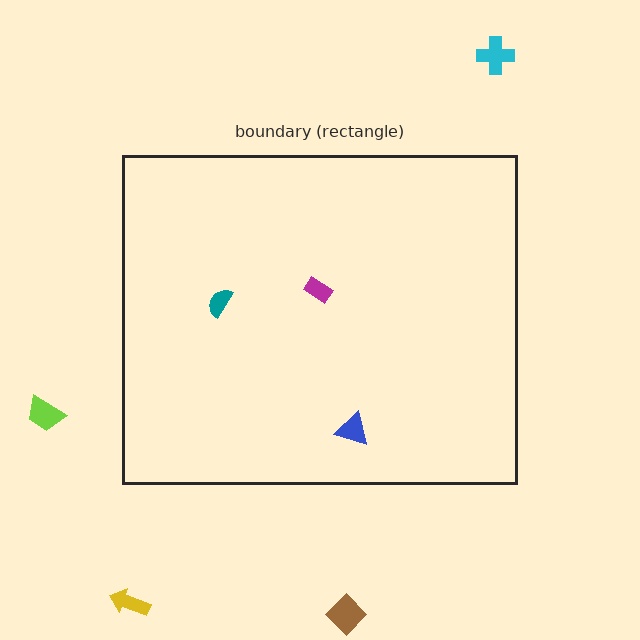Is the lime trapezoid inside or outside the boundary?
Outside.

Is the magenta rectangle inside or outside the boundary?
Inside.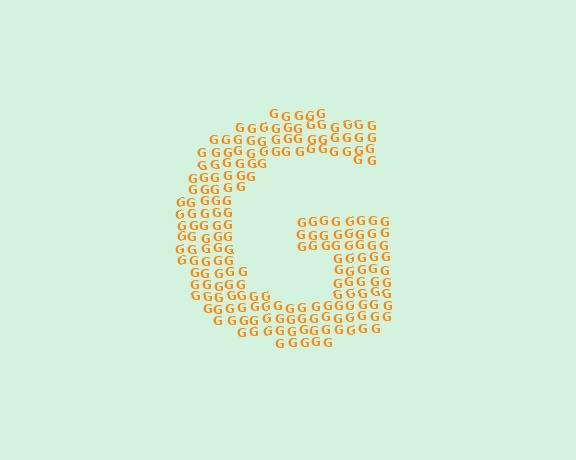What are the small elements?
The small elements are letter G's.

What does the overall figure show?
The overall figure shows the letter G.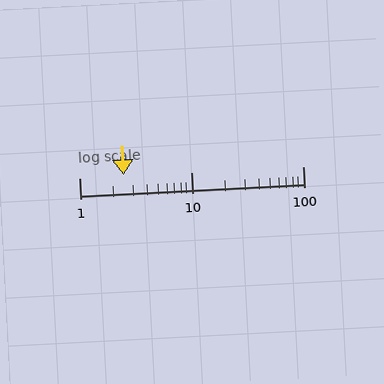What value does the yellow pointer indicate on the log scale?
The pointer indicates approximately 2.5.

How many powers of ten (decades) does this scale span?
The scale spans 2 decades, from 1 to 100.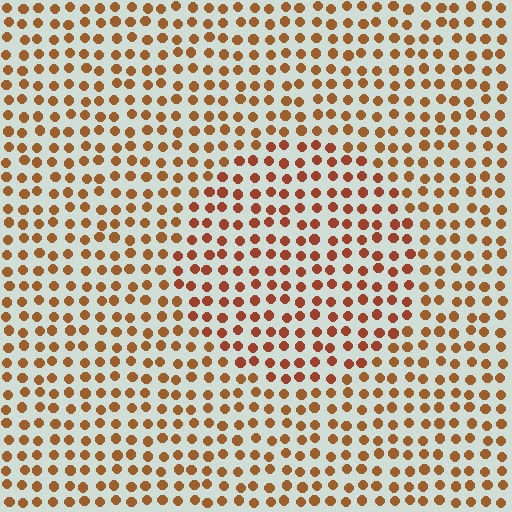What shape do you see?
I see a circle.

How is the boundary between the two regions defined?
The boundary is defined purely by a slight shift in hue (about 17 degrees). Spacing, size, and orientation are identical on both sides.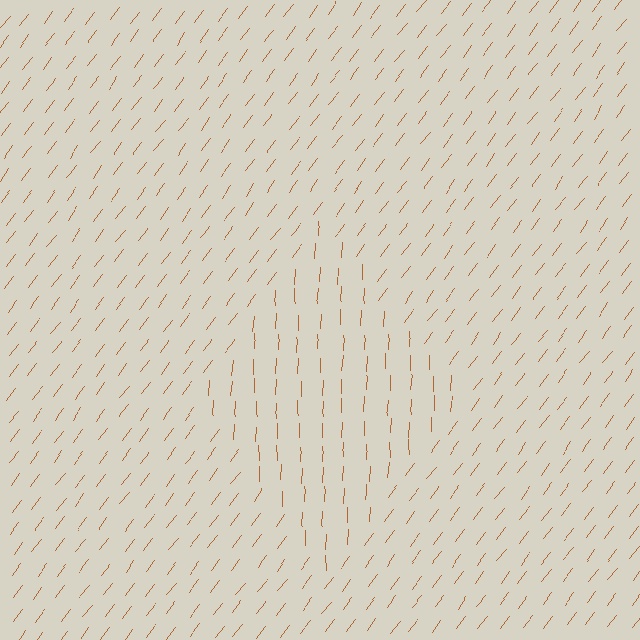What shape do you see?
I see a diamond.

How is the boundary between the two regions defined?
The boundary is defined purely by a change in line orientation (approximately 34 degrees difference). All lines are the same color and thickness.